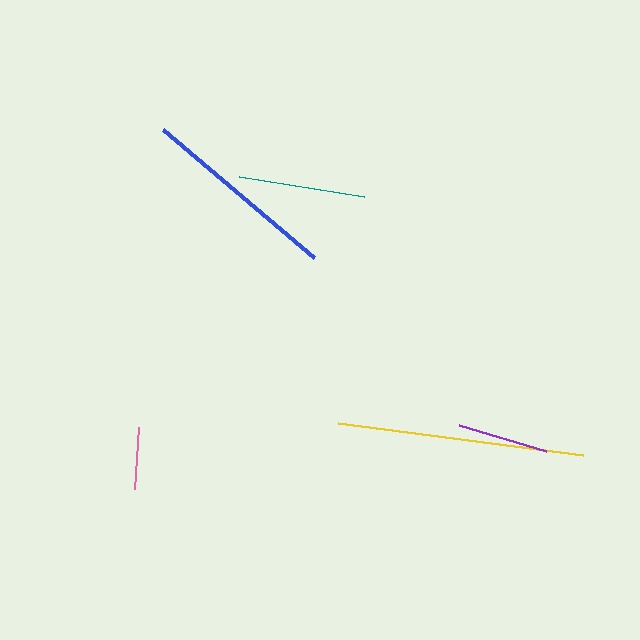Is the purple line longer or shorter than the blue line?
The blue line is longer than the purple line.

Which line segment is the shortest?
The pink line is the shortest at approximately 62 pixels.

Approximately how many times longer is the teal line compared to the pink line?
The teal line is approximately 2.0 times the length of the pink line.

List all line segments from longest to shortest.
From longest to shortest: yellow, blue, teal, purple, pink.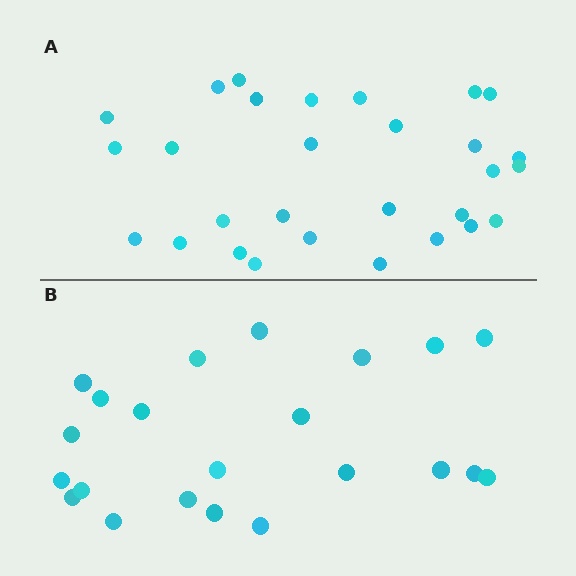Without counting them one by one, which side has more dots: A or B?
Region A (the top region) has more dots.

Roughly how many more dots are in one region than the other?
Region A has roughly 8 or so more dots than region B.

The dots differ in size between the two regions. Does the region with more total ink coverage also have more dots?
No. Region B has more total ink coverage because its dots are larger, but region A actually contains more individual dots. Total area can be misleading — the number of items is what matters here.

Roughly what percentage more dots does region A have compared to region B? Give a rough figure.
About 30% more.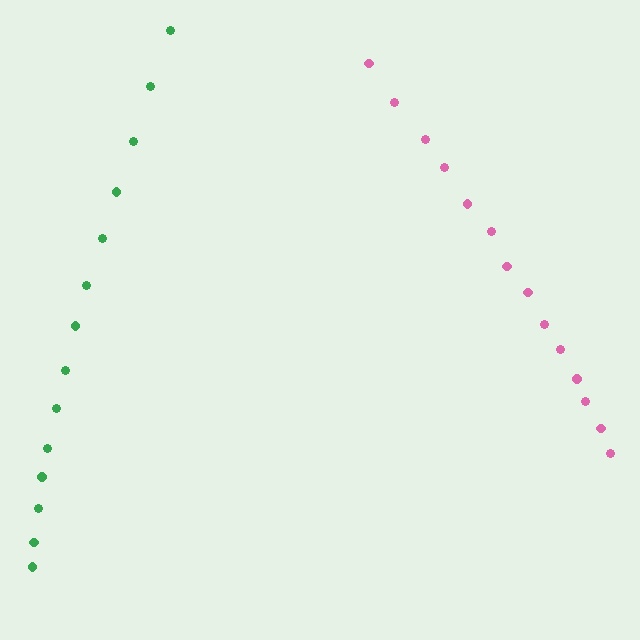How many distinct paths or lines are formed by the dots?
There are 2 distinct paths.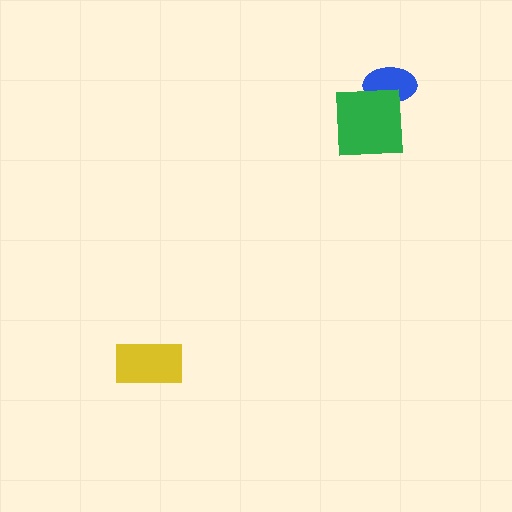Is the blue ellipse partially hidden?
Yes, it is partially covered by another shape.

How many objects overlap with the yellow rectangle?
0 objects overlap with the yellow rectangle.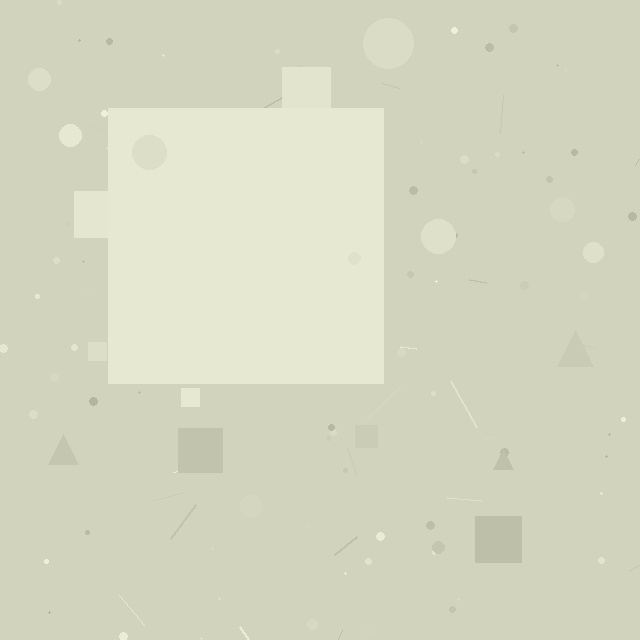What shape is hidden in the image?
A square is hidden in the image.